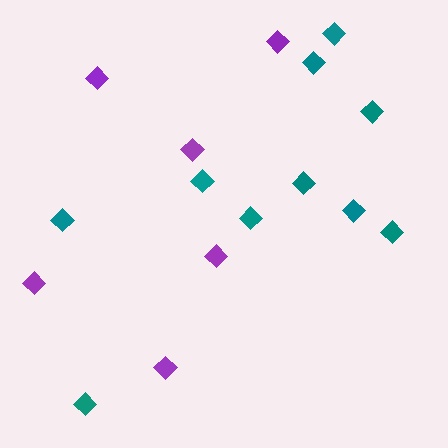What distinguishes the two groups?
There are 2 groups: one group of purple diamonds (6) and one group of teal diamonds (10).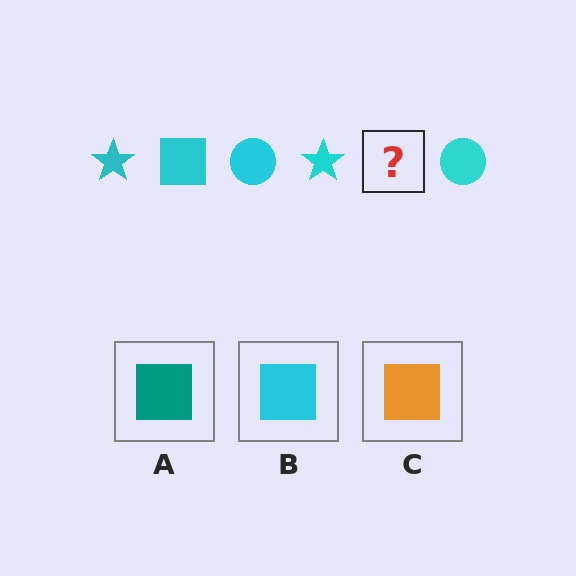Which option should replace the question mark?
Option B.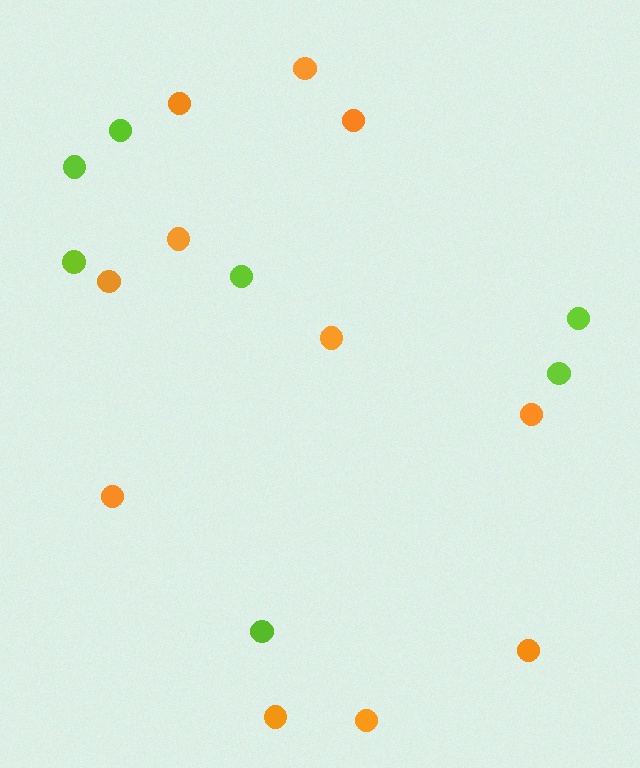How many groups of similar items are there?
There are 2 groups: one group of orange circles (11) and one group of lime circles (7).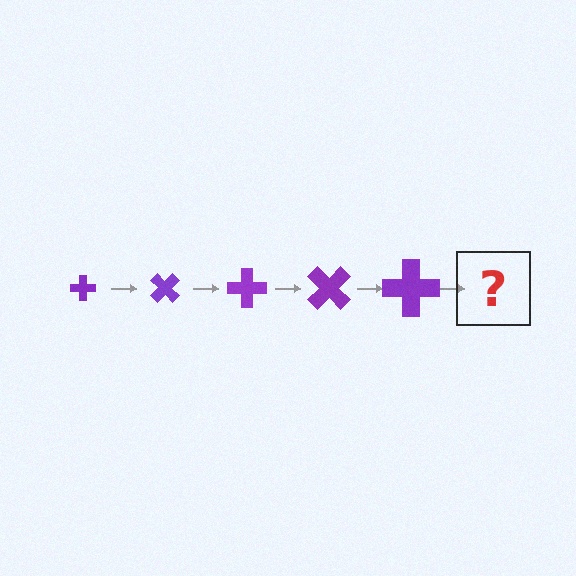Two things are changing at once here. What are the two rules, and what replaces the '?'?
The two rules are that the cross grows larger each step and it rotates 45 degrees each step. The '?' should be a cross, larger than the previous one and rotated 225 degrees from the start.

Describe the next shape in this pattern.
It should be a cross, larger than the previous one and rotated 225 degrees from the start.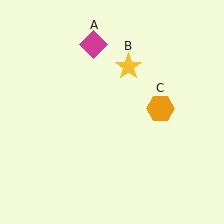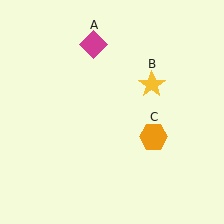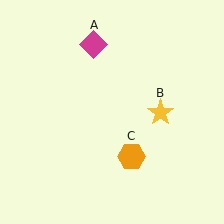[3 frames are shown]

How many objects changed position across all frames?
2 objects changed position: yellow star (object B), orange hexagon (object C).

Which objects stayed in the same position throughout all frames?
Magenta diamond (object A) remained stationary.